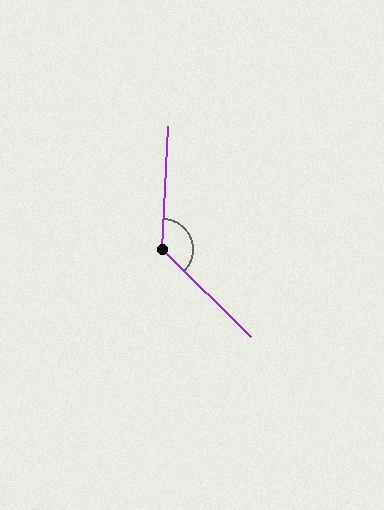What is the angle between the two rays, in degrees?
Approximately 132 degrees.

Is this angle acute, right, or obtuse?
It is obtuse.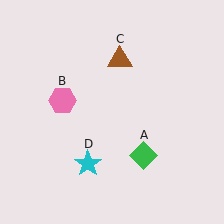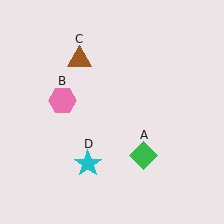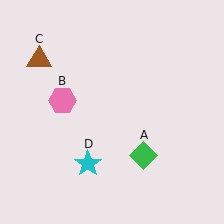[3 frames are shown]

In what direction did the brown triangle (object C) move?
The brown triangle (object C) moved left.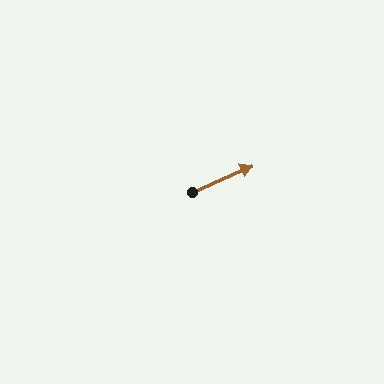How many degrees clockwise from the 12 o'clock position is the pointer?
Approximately 66 degrees.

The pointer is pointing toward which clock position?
Roughly 2 o'clock.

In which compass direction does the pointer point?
Northeast.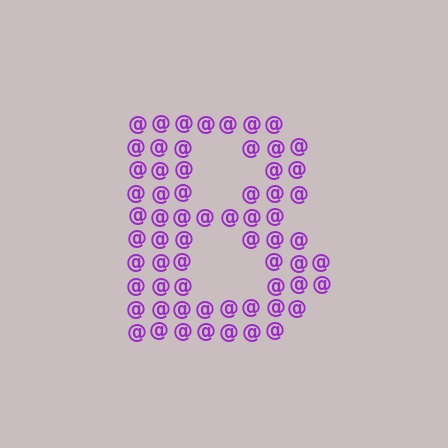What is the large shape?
The large shape is the letter B.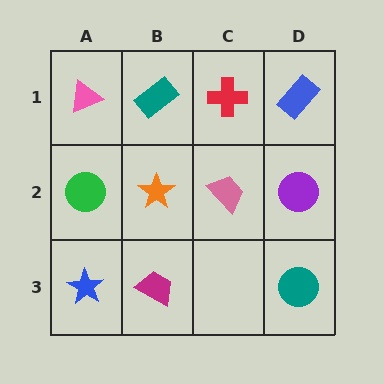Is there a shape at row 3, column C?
No, that cell is empty.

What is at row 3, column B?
A magenta trapezoid.